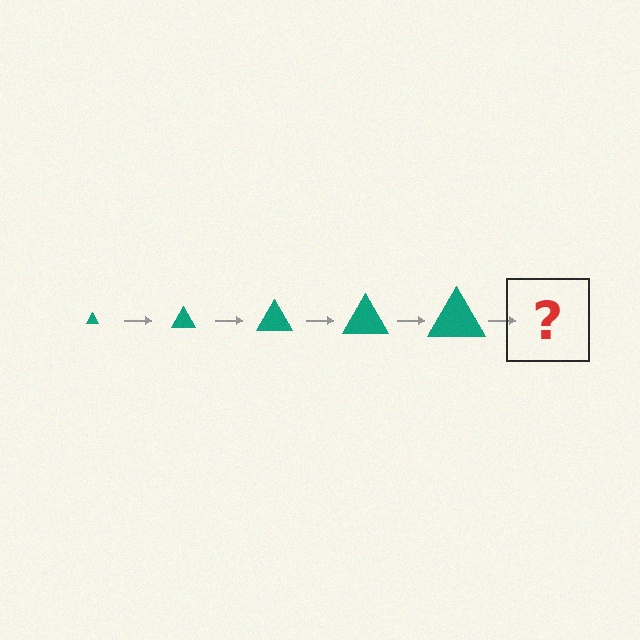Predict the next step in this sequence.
The next step is a teal triangle, larger than the previous one.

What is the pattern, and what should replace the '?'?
The pattern is that the triangle gets progressively larger each step. The '?' should be a teal triangle, larger than the previous one.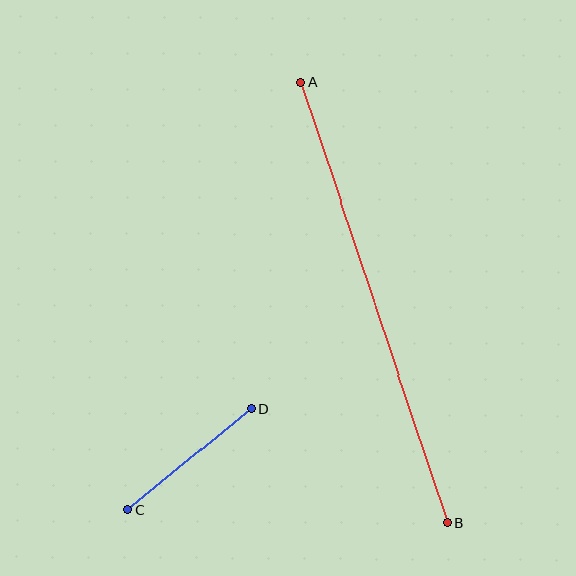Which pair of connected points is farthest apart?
Points A and B are farthest apart.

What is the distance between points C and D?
The distance is approximately 160 pixels.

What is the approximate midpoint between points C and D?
The midpoint is at approximately (190, 459) pixels.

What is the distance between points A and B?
The distance is approximately 464 pixels.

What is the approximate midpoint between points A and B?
The midpoint is at approximately (374, 302) pixels.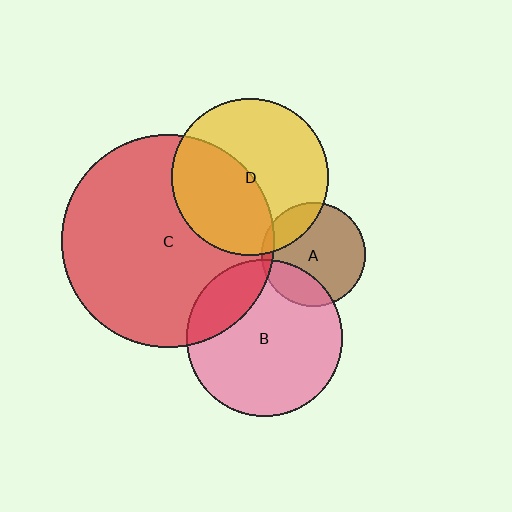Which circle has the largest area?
Circle C (red).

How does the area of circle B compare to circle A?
Approximately 2.3 times.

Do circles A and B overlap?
Yes.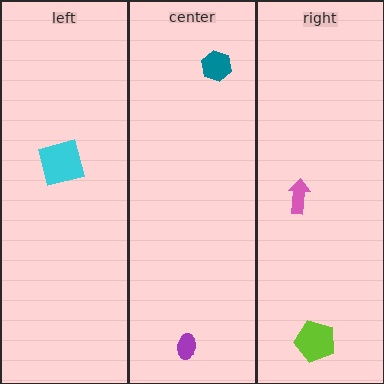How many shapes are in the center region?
2.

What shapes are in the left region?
The cyan square.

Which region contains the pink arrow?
The right region.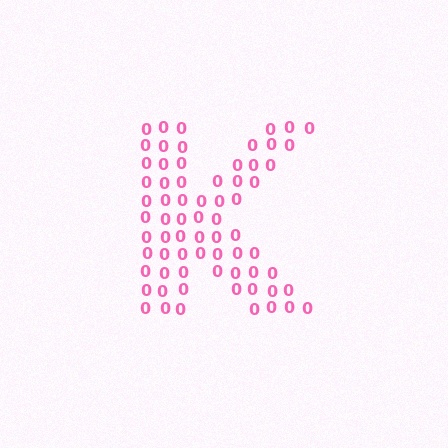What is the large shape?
The large shape is the letter K.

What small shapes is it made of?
It is made of small digit 0's.